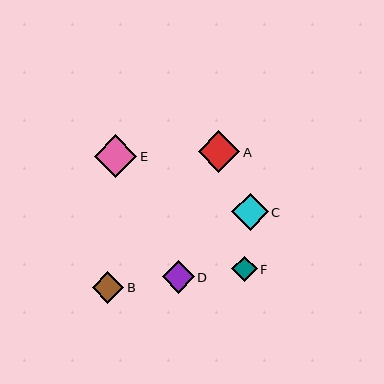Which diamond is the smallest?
Diamond F is the smallest with a size of approximately 25 pixels.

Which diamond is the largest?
Diamond E is the largest with a size of approximately 43 pixels.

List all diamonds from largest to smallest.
From largest to smallest: E, A, C, D, B, F.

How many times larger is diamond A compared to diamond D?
Diamond A is approximately 1.3 times the size of diamond D.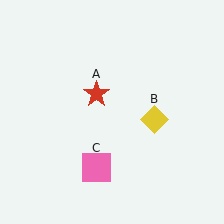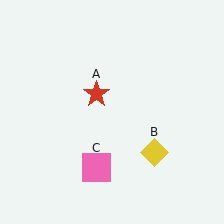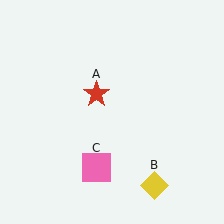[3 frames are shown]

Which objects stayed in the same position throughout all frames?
Red star (object A) and pink square (object C) remained stationary.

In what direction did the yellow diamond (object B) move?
The yellow diamond (object B) moved down.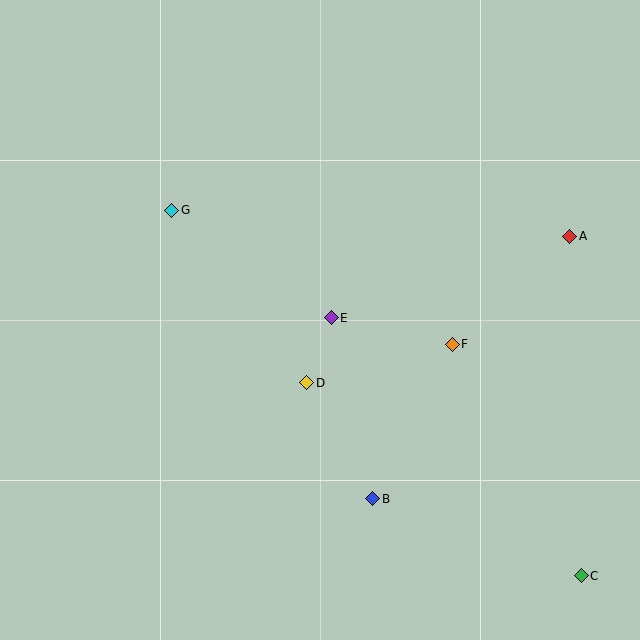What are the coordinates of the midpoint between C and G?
The midpoint between C and G is at (377, 393).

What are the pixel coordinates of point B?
Point B is at (373, 499).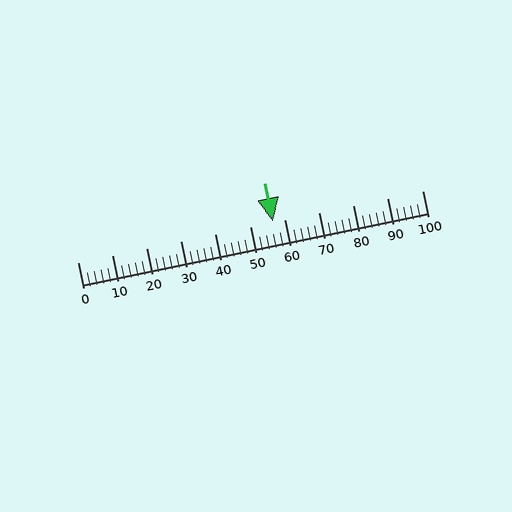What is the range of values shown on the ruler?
The ruler shows values from 0 to 100.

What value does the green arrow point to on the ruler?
The green arrow points to approximately 57.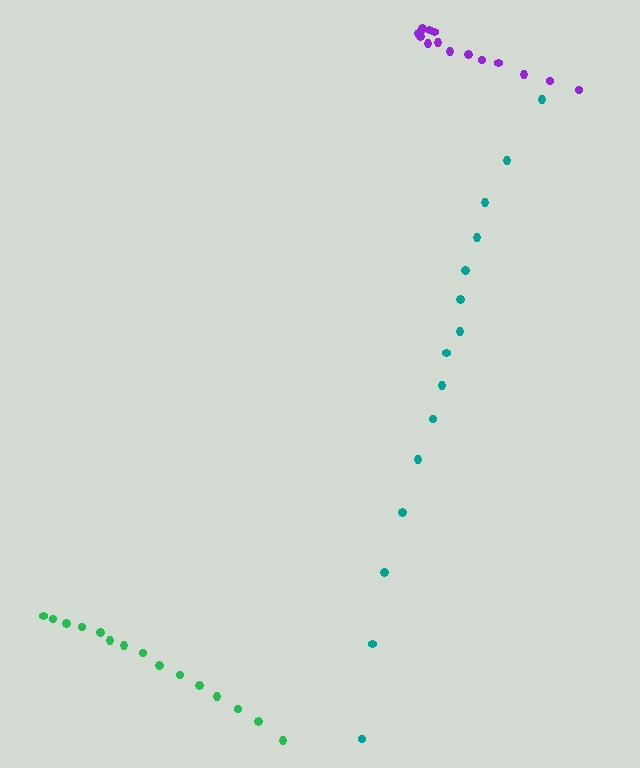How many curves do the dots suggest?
There are 3 distinct paths.